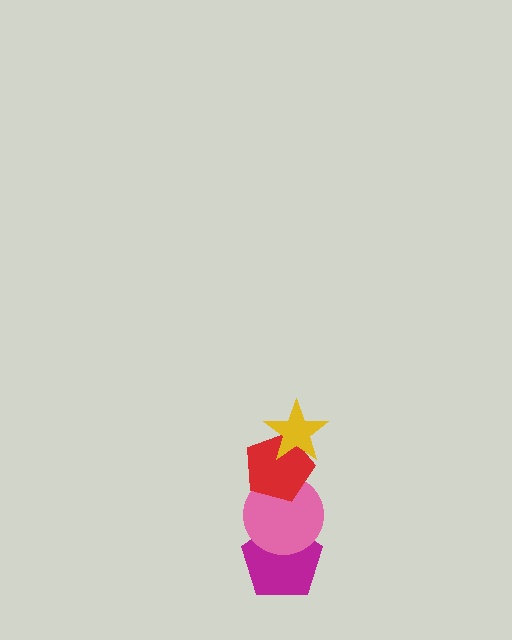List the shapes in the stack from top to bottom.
From top to bottom: the yellow star, the red pentagon, the pink circle, the magenta pentagon.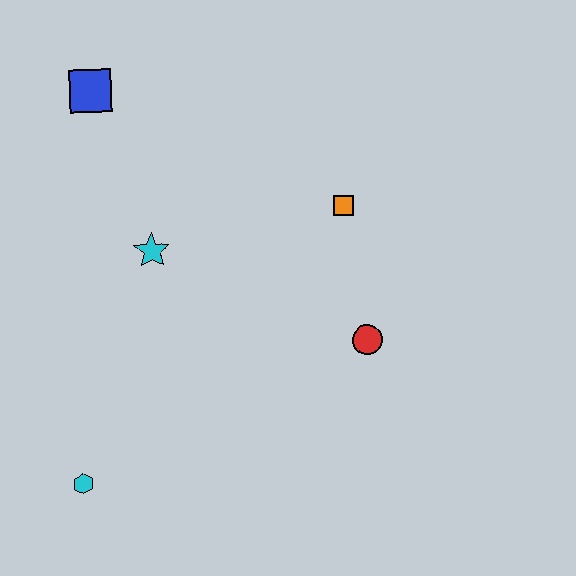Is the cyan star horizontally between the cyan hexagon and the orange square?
Yes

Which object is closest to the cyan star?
The blue square is closest to the cyan star.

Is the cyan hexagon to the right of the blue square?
No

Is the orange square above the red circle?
Yes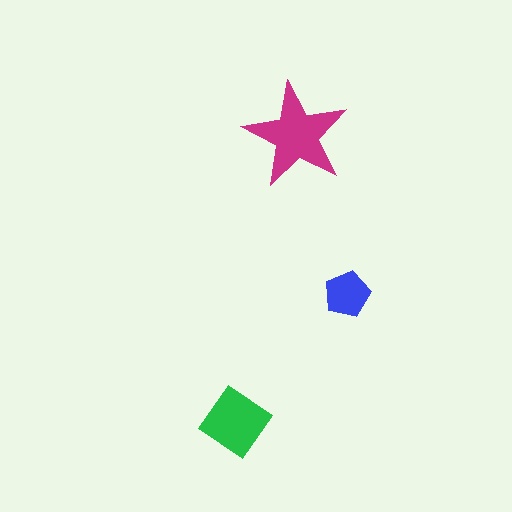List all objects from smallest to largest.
The blue pentagon, the green diamond, the magenta star.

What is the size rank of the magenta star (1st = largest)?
1st.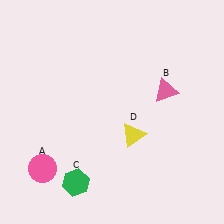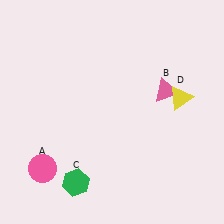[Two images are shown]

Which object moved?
The yellow triangle (D) moved right.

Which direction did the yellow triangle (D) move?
The yellow triangle (D) moved right.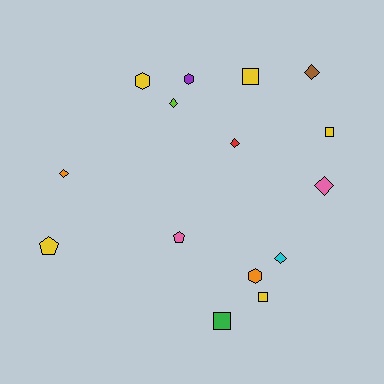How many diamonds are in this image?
There are 6 diamonds.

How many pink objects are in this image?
There are 2 pink objects.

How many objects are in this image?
There are 15 objects.